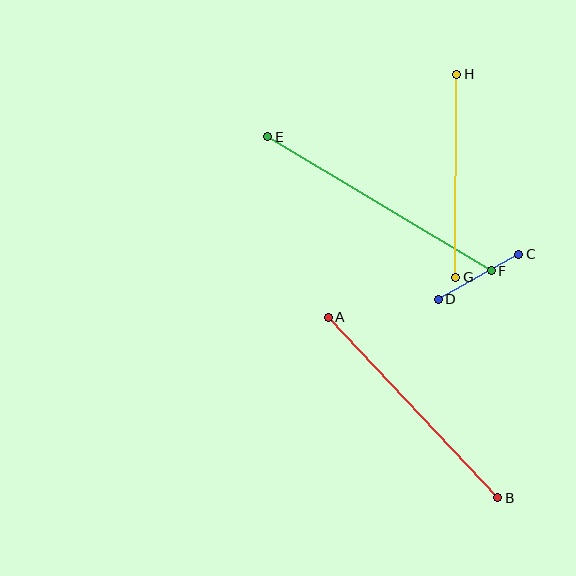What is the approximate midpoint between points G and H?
The midpoint is at approximately (456, 176) pixels.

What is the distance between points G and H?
The distance is approximately 203 pixels.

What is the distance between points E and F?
The distance is approximately 261 pixels.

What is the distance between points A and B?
The distance is approximately 247 pixels.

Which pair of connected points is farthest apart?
Points E and F are farthest apart.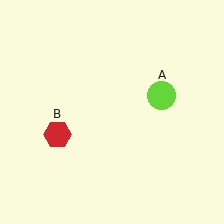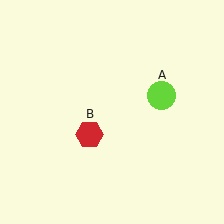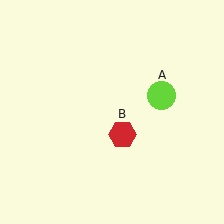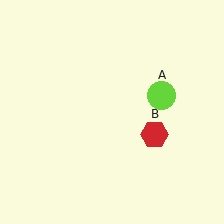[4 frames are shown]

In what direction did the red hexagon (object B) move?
The red hexagon (object B) moved right.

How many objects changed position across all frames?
1 object changed position: red hexagon (object B).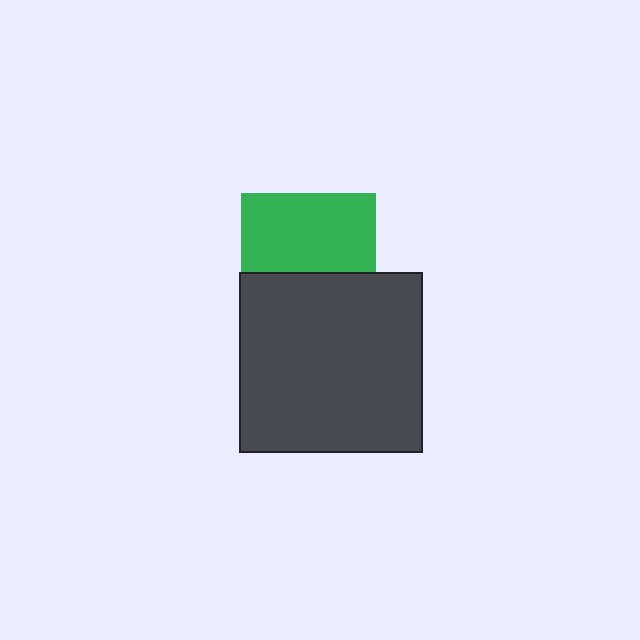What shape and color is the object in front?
The object in front is a dark gray rectangle.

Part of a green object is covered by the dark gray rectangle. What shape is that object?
It is a square.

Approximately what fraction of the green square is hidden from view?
Roughly 42% of the green square is hidden behind the dark gray rectangle.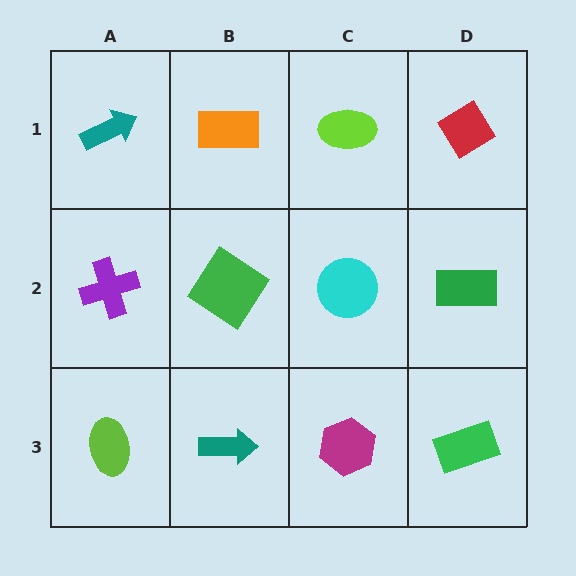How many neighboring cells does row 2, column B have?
4.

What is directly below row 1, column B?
A green diamond.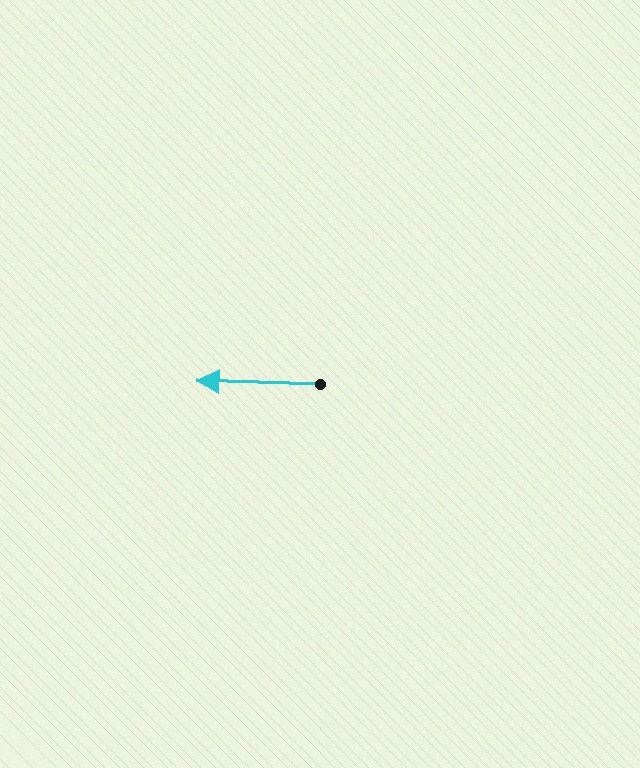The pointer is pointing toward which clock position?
Roughly 9 o'clock.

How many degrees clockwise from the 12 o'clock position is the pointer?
Approximately 271 degrees.